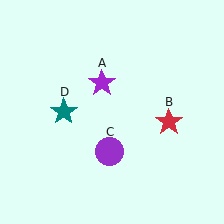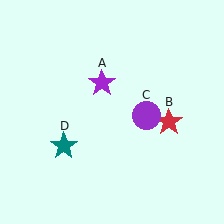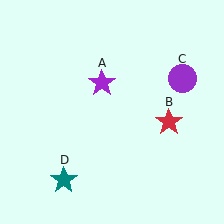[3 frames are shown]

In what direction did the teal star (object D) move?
The teal star (object D) moved down.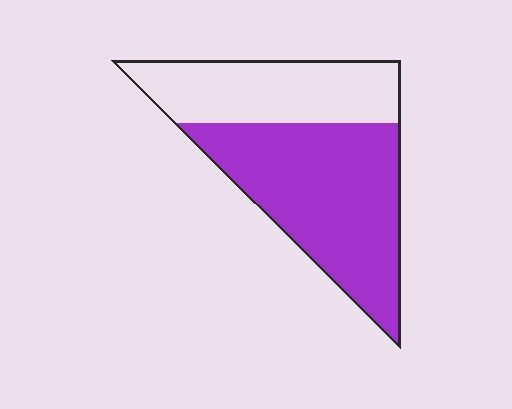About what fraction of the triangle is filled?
About three fifths (3/5).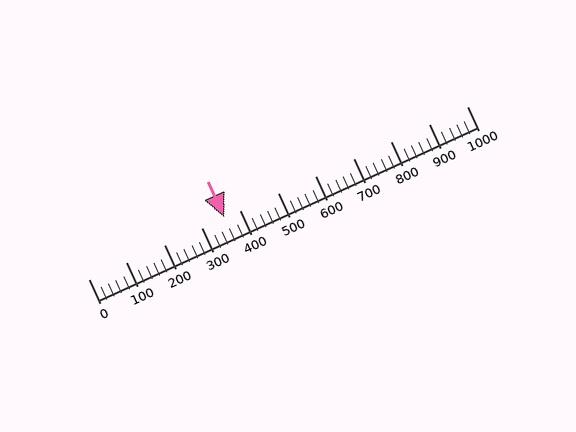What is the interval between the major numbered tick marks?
The major tick marks are spaced 100 units apart.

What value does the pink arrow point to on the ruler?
The pink arrow points to approximately 360.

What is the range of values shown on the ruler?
The ruler shows values from 0 to 1000.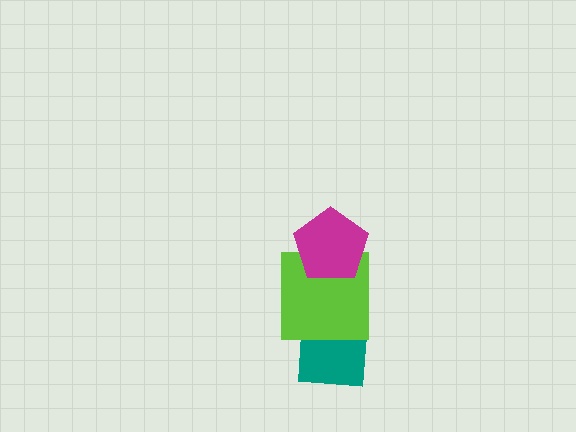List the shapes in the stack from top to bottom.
From top to bottom: the magenta pentagon, the lime square, the teal square.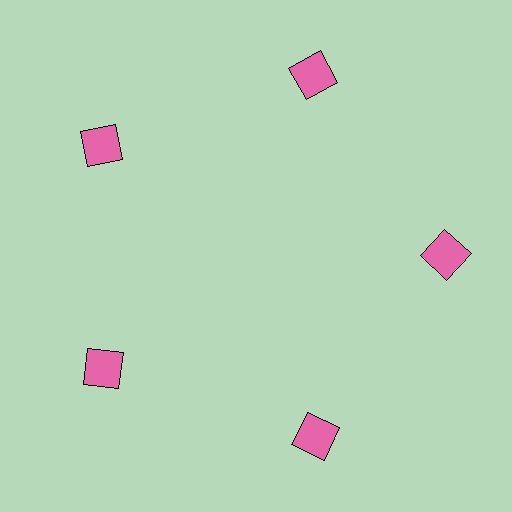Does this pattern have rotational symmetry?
Yes, this pattern has 5-fold rotational symmetry. It looks the same after rotating 72 degrees around the center.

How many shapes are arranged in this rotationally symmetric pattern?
There are 5 shapes, arranged in 5 groups of 1.